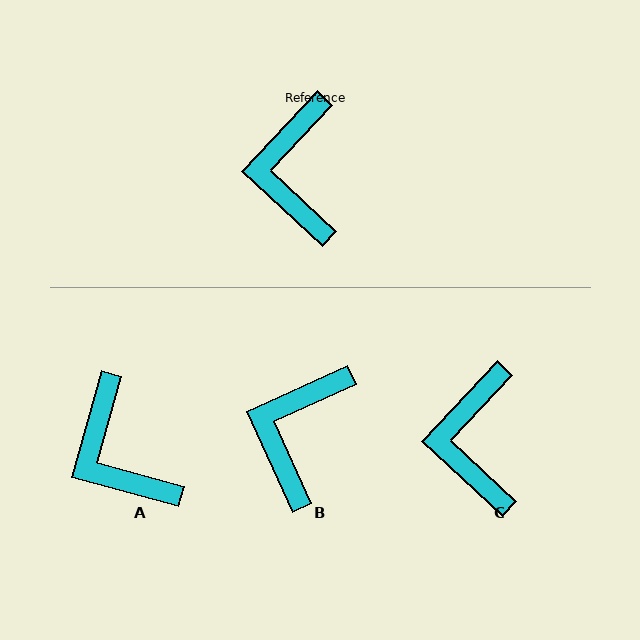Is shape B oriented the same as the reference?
No, it is off by about 22 degrees.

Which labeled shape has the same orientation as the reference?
C.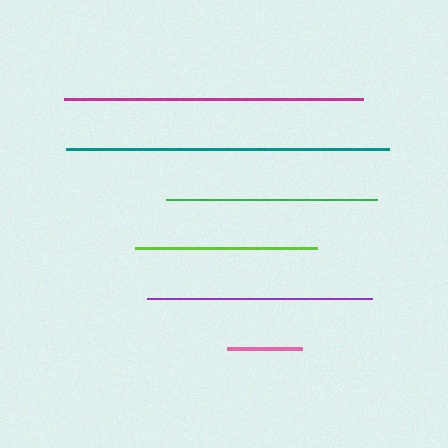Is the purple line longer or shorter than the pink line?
The purple line is longer than the pink line.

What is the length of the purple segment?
The purple segment is approximately 225 pixels long.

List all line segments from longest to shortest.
From longest to shortest: teal, magenta, purple, green, lime, pink.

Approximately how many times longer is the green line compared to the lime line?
The green line is approximately 1.2 times the length of the lime line.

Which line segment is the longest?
The teal line is the longest at approximately 323 pixels.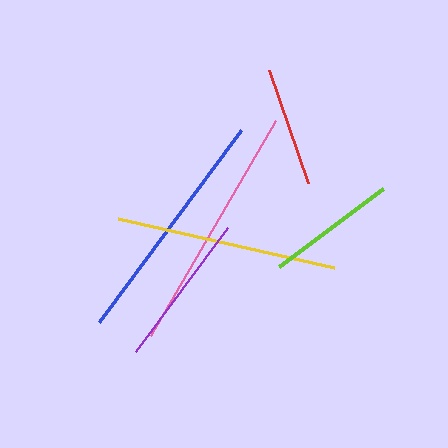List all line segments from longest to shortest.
From longest to shortest: pink, blue, yellow, purple, lime, red.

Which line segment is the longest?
The pink line is the longest at approximately 249 pixels.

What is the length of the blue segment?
The blue segment is approximately 239 pixels long.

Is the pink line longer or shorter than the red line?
The pink line is longer than the red line.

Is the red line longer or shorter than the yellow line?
The yellow line is longer than the red line.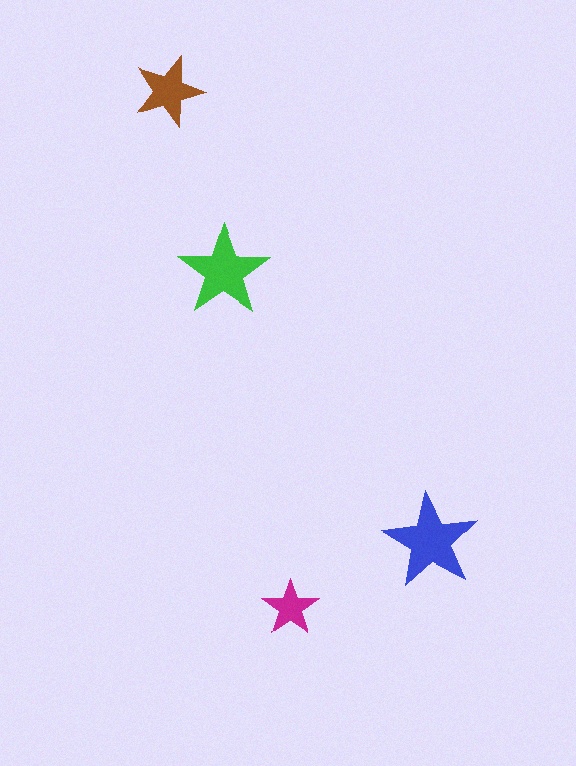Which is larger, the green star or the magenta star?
The green one.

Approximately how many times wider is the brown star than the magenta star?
About 1.5 times wider.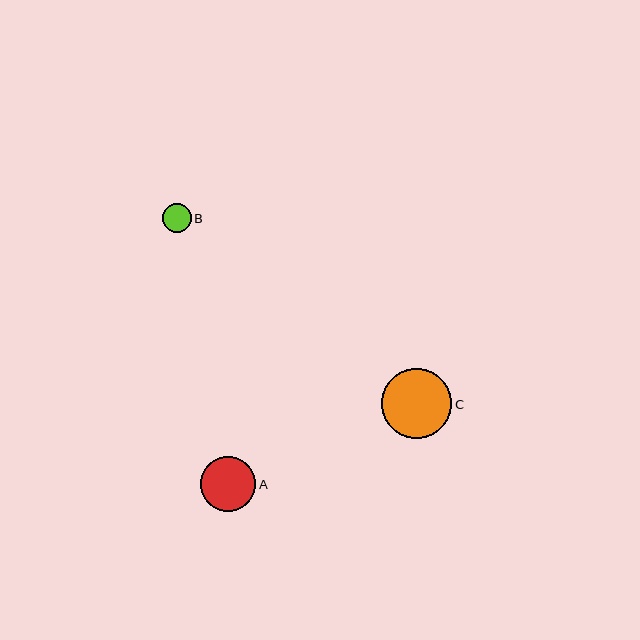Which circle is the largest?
Circle C is the largest with a size of approximately 70 pixels.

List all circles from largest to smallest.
From largest to smallest: C, A, B.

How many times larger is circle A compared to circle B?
Circle A is approximately 1.9 times the size of circle B.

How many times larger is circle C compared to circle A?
Circle C is approximately 1.3 times the size of circle A.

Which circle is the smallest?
Circle B is the smallest with a size of approximately 29 pixels.